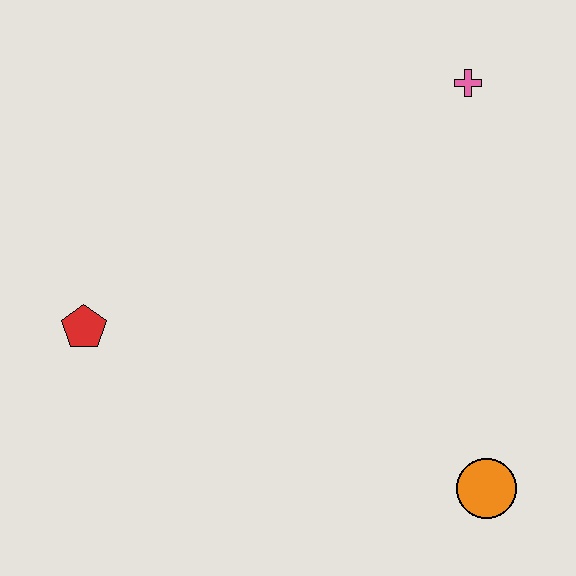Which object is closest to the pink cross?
The orange circle is closest to the pink cross.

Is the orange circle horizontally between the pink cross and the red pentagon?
No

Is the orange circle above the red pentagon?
No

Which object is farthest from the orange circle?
The red pentagon is farthest from the orange circle.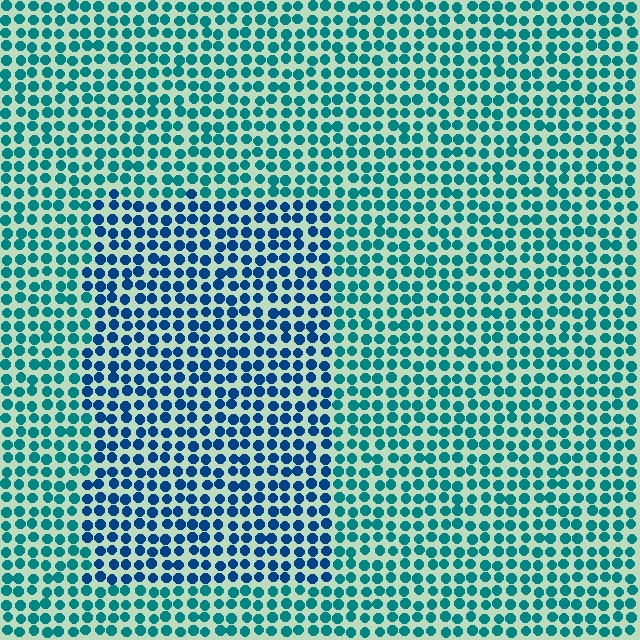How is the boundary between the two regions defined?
The boundary is defined purely by a slight shift in hue (about 32 degrees). Spacing, size, and orientation are identical on both sides.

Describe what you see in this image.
The image is filled with small teal elements in a uniform arrangement. A rectangle-shaped region is visible where the elements are tinted to a slightly different hue, forming a subtle color boundary.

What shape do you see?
I see a rectangle.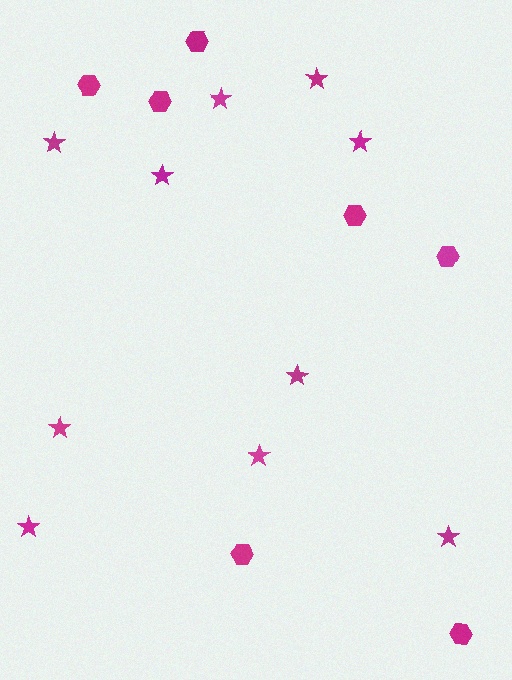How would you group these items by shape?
There are 2 groups: one group of hexagons (7) and one group of stars (10).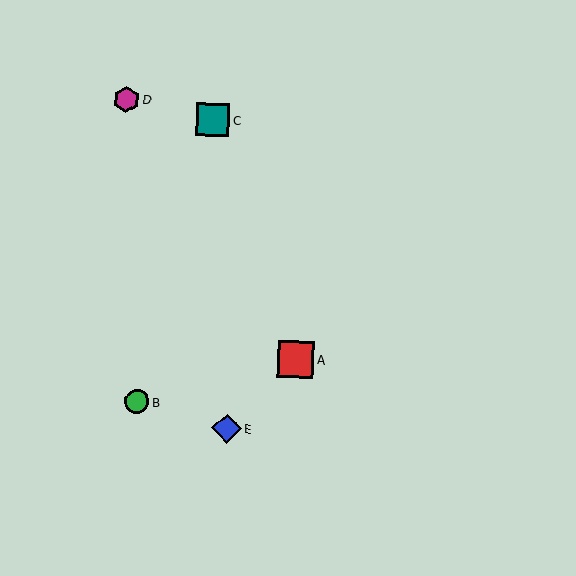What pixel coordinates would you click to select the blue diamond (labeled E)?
Click at (227, 428) to select the blue diamond E.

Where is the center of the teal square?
The center of the teal square is at (213, 120).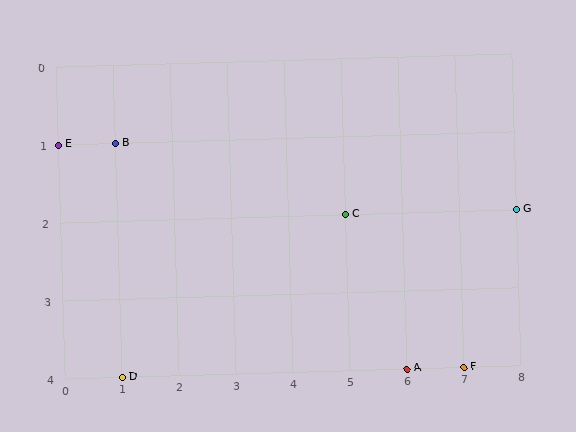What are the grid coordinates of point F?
Point F is at grid coordinates (7, 4).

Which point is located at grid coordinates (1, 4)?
Point D is at (1, 4).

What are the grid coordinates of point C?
Point C is at grid coordinates (5, 2).